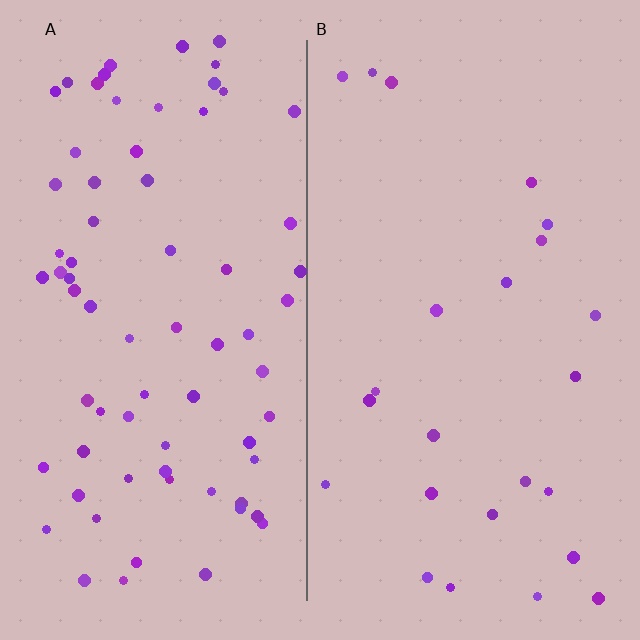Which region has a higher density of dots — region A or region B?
A (the left).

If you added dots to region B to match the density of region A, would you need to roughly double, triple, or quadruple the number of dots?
Approximately triple.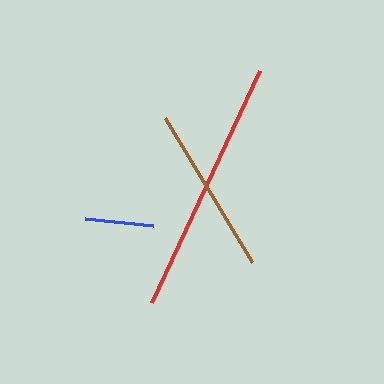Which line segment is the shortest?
The blue line is the shortest at approximately 69 pixels.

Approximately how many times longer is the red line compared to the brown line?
The red line is approximately 1.5 times the length of the brown line.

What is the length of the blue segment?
The blue segment is approximately 69 pixels long.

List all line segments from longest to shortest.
From longest to shortest: red, brown, blue.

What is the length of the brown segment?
The brown segment is approximately 168 pixels long.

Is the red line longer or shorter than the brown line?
The red line is longer than the brown line.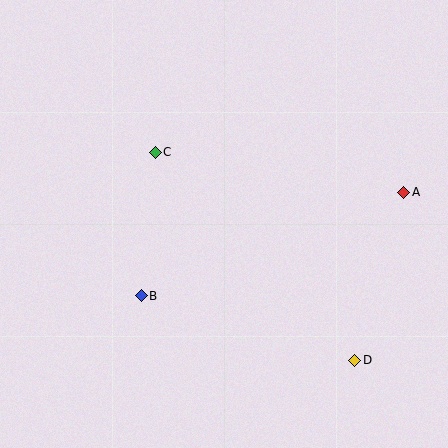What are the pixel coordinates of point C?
Point C is at (155, 152).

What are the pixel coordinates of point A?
Point A is at (404, 192).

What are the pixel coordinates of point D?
Point D is at (355, 360).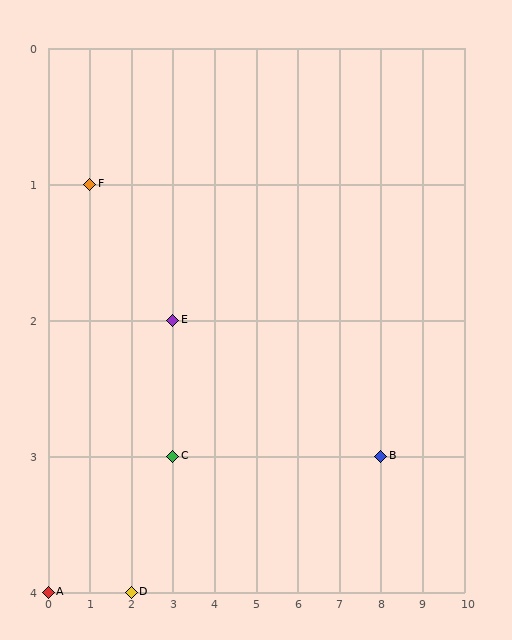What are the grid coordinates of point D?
Point D is at grid coordinates (2, 4).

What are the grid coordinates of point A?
Point A is at grid coordinates (0, 4).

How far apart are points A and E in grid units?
Points A and E are 3 columns and 2 rows apart (about 3.6 grid units diagonally).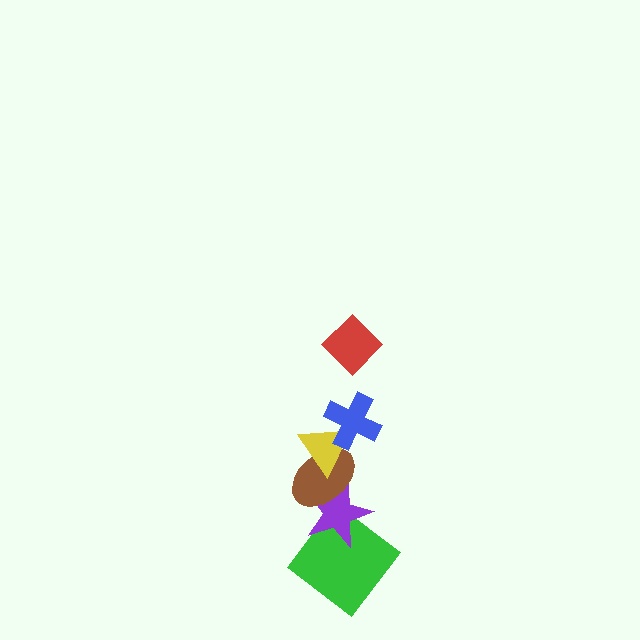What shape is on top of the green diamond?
The purple star is on top of the green diamond.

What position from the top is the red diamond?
The red diamond is 1st from the top.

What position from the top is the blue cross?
The blue cross is 2nd from the top.